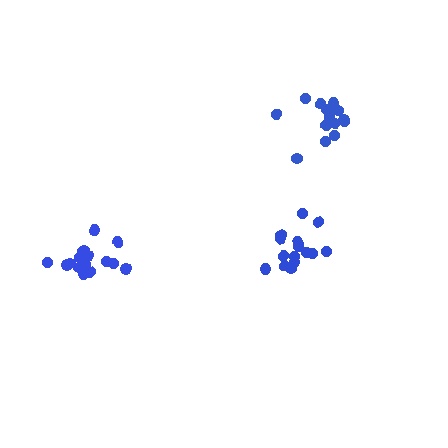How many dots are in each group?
Group 1: 15 dots, Group 2: 17 dots, Group 3: 14 dots (46 total).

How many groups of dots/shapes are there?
There are 3 groups.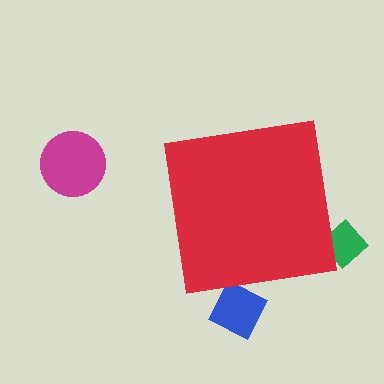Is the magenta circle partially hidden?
No, the magenta circle is fully visible.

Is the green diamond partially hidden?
Yes, the green diamond is partially hidden behind the red square.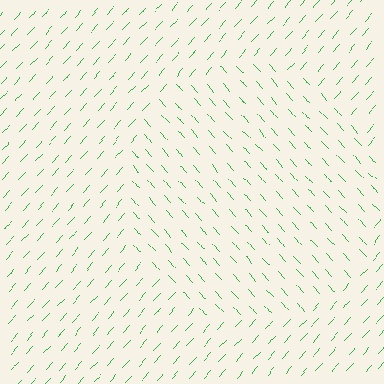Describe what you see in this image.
The image is filled with small green line segments. A circle region in the image has lines oriented differently from the surrounding lines, creating a visible texture boundary.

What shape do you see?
I see a circle.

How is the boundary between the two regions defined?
The boundary is defined purely by a change in line orientation (approximately 84 degrees difference). All lines are the same color and thickness.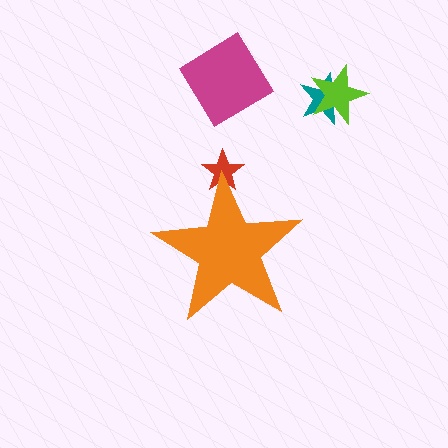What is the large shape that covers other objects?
An orange star.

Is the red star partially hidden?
Yes, the red star is partially hidden behind the orange star.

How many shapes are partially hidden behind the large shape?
1 shape is partially hidden.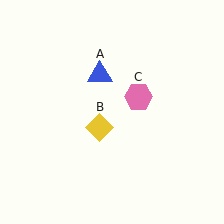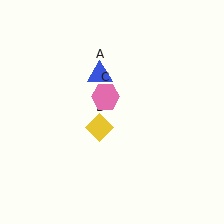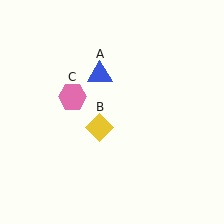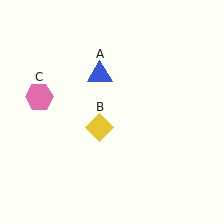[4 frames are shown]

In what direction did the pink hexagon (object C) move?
The pink hexagon (object C) moved left.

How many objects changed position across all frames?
1 object changed position: pink hexagon (object C).